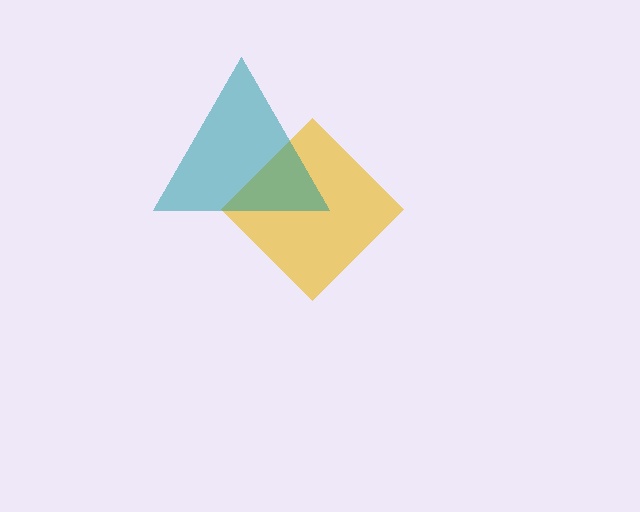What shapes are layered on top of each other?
The layered shapes are: a yellow diamond, a teal triangle.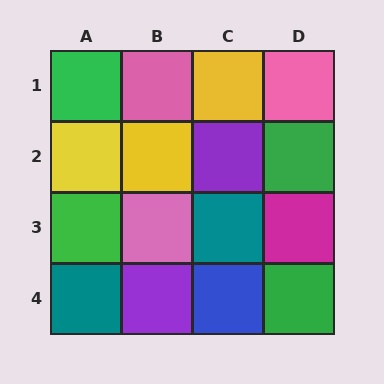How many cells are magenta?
1 cell is magenta.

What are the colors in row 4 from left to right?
Teal, purple, blue, green.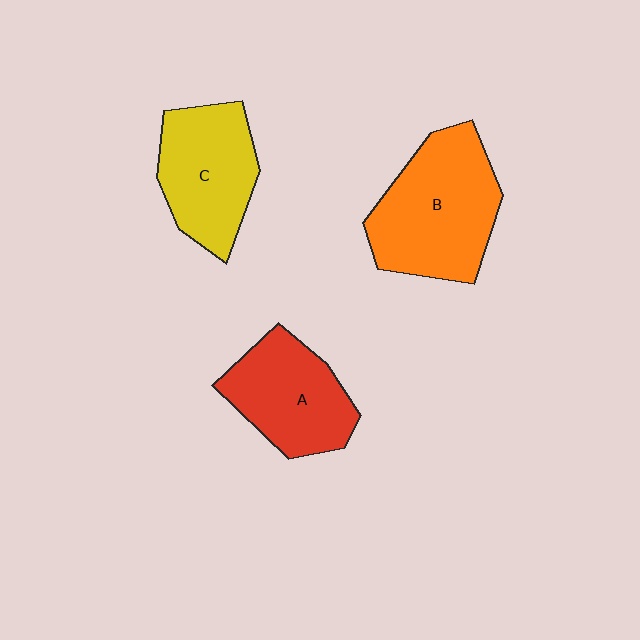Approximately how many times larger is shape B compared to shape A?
Approximately 1.3 times.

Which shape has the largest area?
Shape B (orange).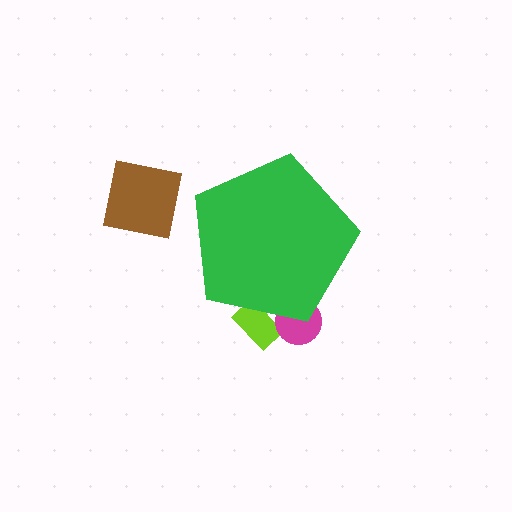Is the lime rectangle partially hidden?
Yes, the lime rectangle is partially hidden behind the green pentagon.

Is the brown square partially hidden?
No, the brown square is fully visible.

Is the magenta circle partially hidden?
Yes, the magenta circle is partially hidden behind the green pentagon.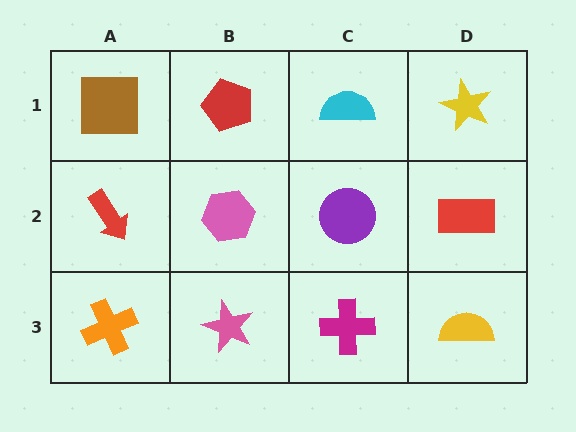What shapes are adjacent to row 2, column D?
A yellow star (row 1, column D), a yellow semicircle (row 3, column D), a purple circle (row 2, column C).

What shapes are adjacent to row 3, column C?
A purple circle (row 2, column C), a pink star (row 3, column B), a yellow semicircle (row 3, column D).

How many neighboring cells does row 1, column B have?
3.